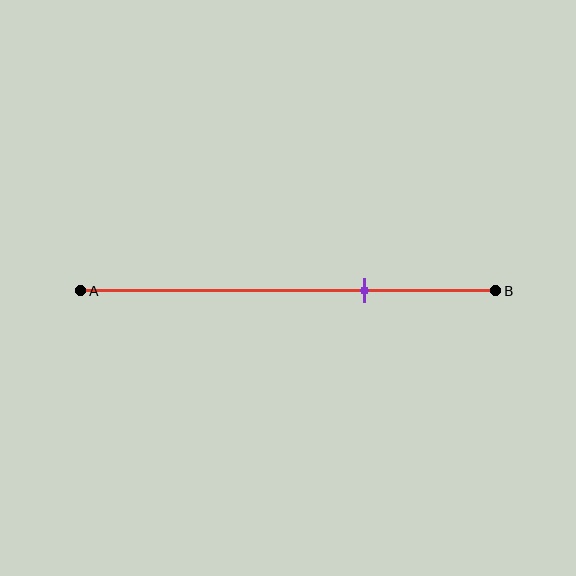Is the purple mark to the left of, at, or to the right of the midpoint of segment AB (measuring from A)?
The purple mark is to the right of the midpoint of segment AB.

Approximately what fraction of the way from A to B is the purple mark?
The purple mark is approximately 70% of the way from A to B.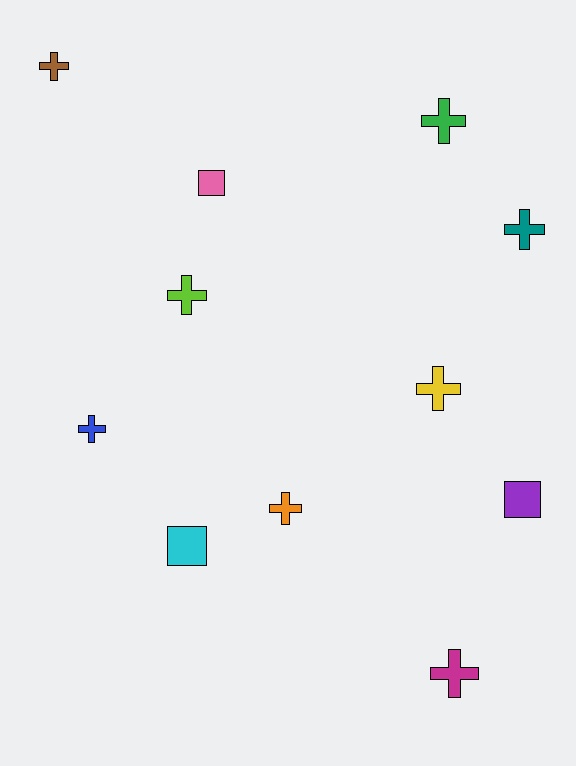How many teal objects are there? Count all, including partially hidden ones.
There is 1 teal object.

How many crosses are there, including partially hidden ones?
There are 8 crosses.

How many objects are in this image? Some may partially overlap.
There are 11 objects.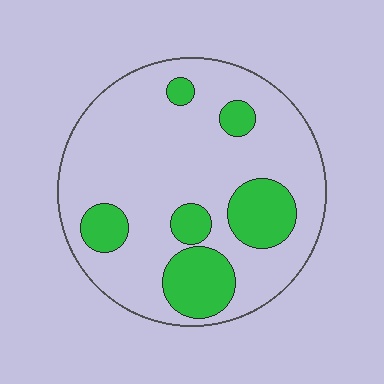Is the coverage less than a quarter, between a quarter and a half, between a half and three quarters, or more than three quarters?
Less than a quarter.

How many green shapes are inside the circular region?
6.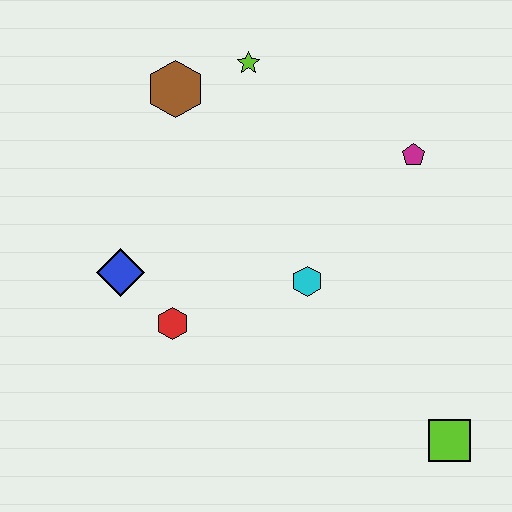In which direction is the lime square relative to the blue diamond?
The lime square is to the right of the blue diamond.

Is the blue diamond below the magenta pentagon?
Yes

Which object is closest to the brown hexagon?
The lime star is closest to the brown hexagon.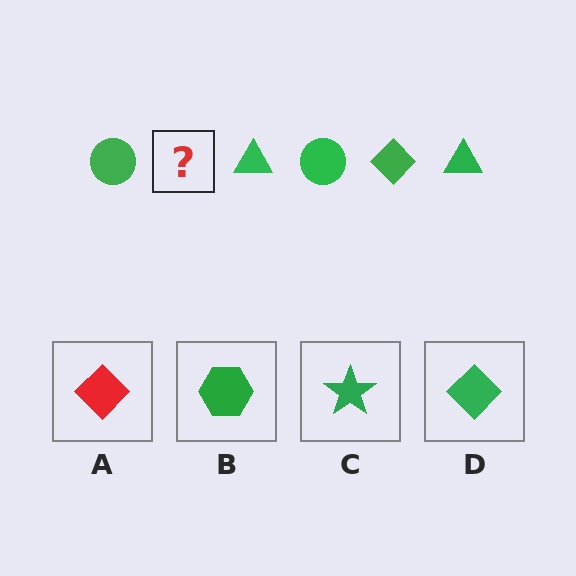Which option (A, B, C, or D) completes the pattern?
D.